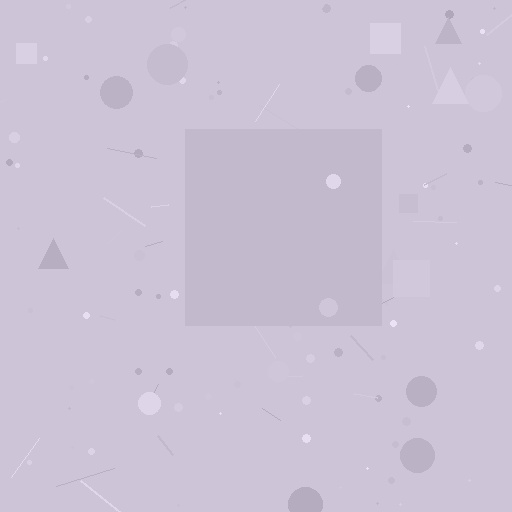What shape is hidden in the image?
A square is hidden in the image.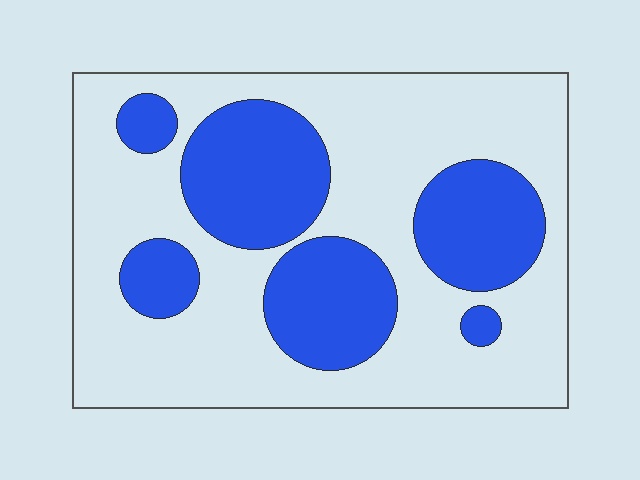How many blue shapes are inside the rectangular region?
6.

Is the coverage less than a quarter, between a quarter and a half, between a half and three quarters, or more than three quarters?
Between a quarter and a half.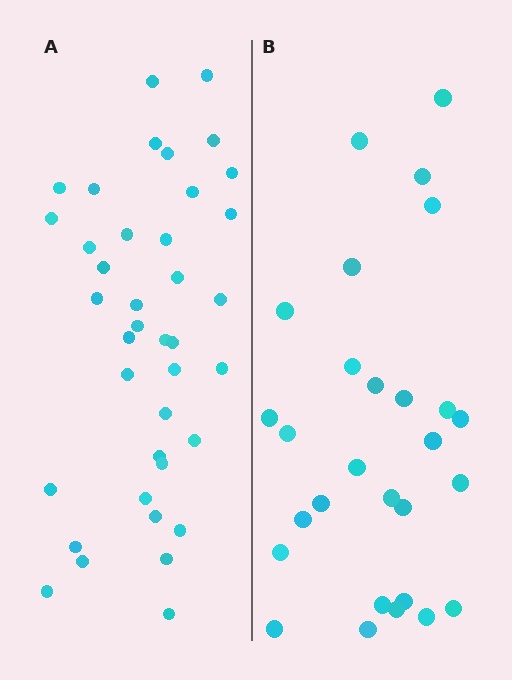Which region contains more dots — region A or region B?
Region A (the left region) has more dots.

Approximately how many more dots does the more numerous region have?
Region A has roughly 12 or so more dots than region B.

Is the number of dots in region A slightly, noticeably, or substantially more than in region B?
Region A has noticeably more, but not dramatically so. The ratio is roughly 1.4 to 1.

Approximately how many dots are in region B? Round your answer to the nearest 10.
About 30 dots. (The exact count is 28, which rounds to 30.)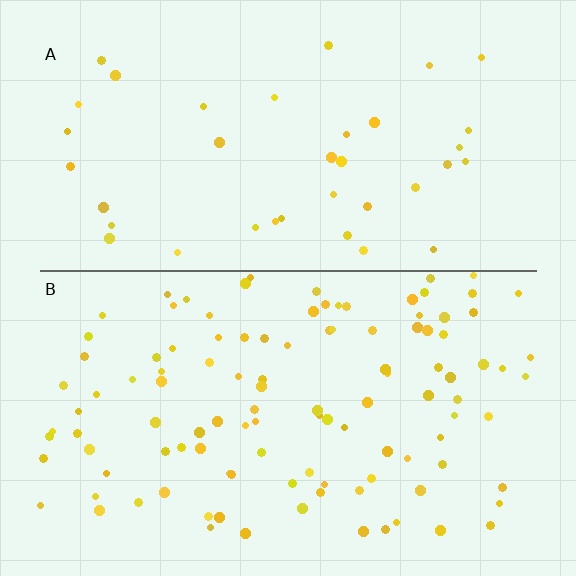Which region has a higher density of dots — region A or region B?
B (the bottom).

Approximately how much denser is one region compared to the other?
Approximately 2.9× — region B over region A.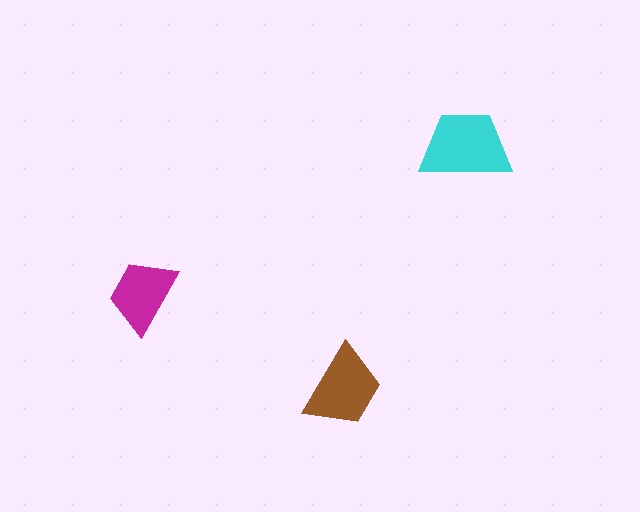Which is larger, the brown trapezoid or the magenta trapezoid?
The brown one.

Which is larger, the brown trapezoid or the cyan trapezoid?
The cyan one.